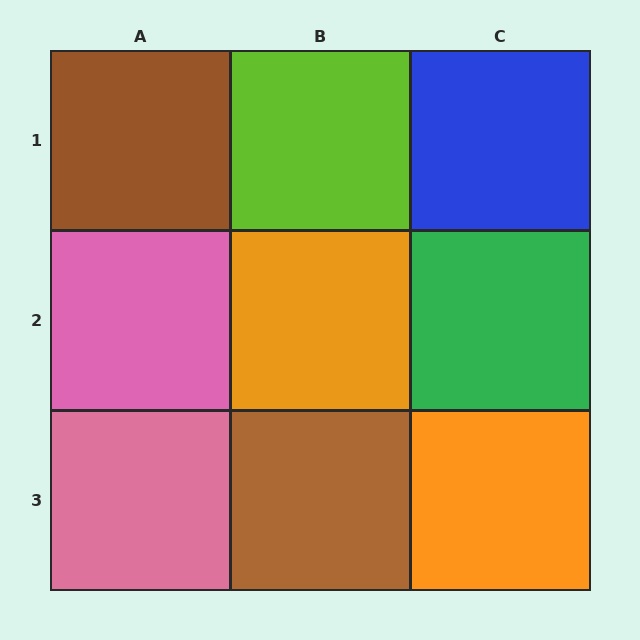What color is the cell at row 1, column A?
Brown.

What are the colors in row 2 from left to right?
Pink, orange, green.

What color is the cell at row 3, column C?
Orange.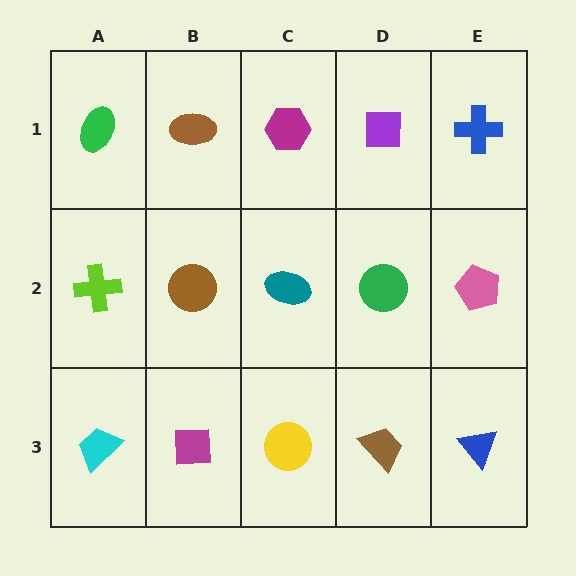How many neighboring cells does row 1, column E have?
2.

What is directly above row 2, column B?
A brown ellipse.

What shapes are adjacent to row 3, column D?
A green circle (row 2, column D), a yellow circle (row 3, column C), a blue triangle (row 3, column E).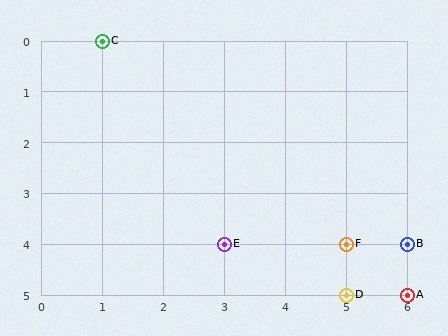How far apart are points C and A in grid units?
Points C and A are 5 columns and 5 rows apart (about 7.1 grid units diagonally).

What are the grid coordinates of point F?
Point F is at grid coordinates (5, 4).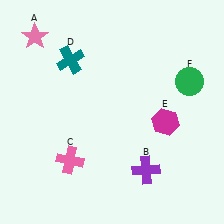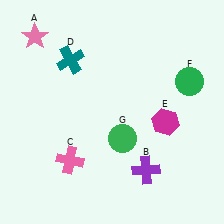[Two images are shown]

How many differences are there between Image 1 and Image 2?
There is 1 difference between the two images.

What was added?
A green circle (G) was added in Image 2.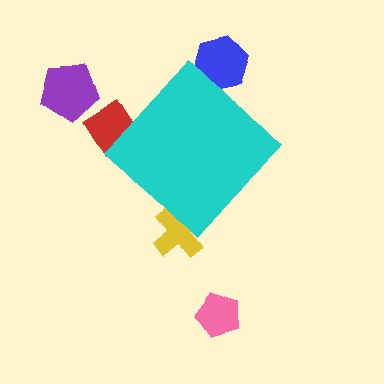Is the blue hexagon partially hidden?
Yes, the blue hexagon is partially hidden behind the cyan diamond.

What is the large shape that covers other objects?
A cyan diamond.